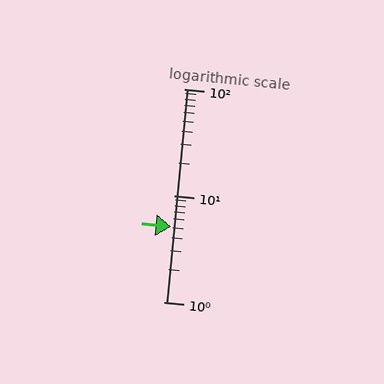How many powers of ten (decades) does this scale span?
The scale spans 2 decades, from 1 to 100.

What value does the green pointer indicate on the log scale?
The pointer indicates approximately 5.1.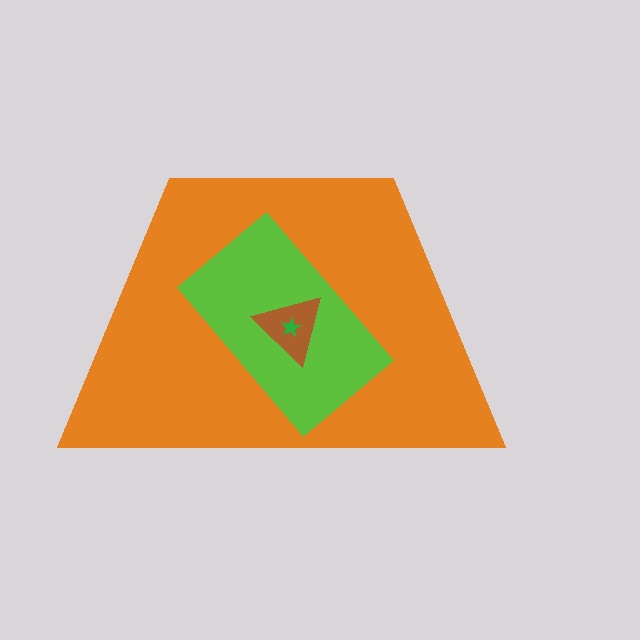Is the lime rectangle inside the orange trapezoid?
Yes.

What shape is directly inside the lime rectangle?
The brown triangle.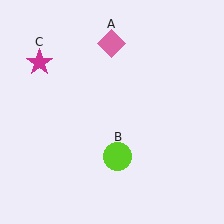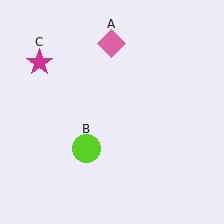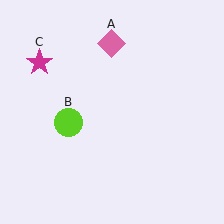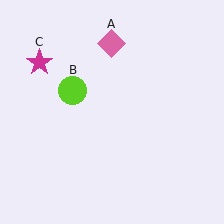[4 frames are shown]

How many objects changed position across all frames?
1 object changed position: lime circle (object B).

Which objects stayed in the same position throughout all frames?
Pink diamond (object A) and magenta star (object C) remained stationary.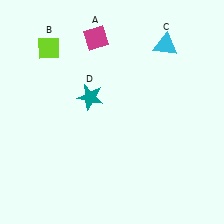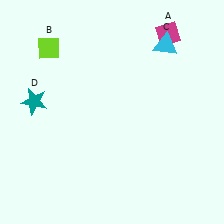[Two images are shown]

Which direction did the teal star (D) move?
The teal star (D) moved left.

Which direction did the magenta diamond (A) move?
The magenta diamond (A) moved right.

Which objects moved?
The objects that moved are: the magenta diamond (A), the teal star (D).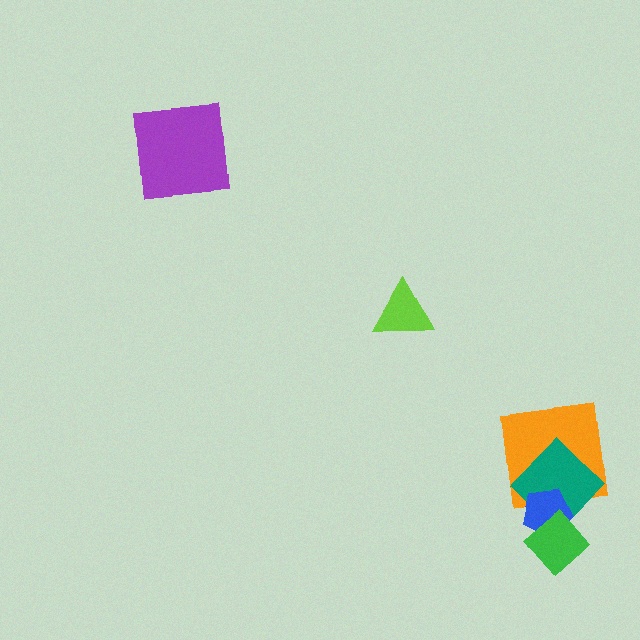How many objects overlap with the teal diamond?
3 objects overlap with the teal diamond.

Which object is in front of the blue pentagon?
The green diamond is in front of the blue pentagon.